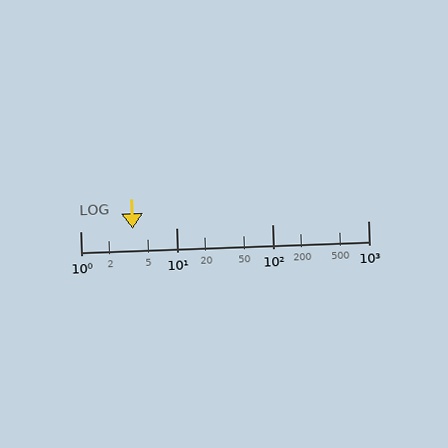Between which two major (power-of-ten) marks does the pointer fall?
The pointer is between 1 and 10.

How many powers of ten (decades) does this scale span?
The scale spans 3 decades, from 1 to 1000.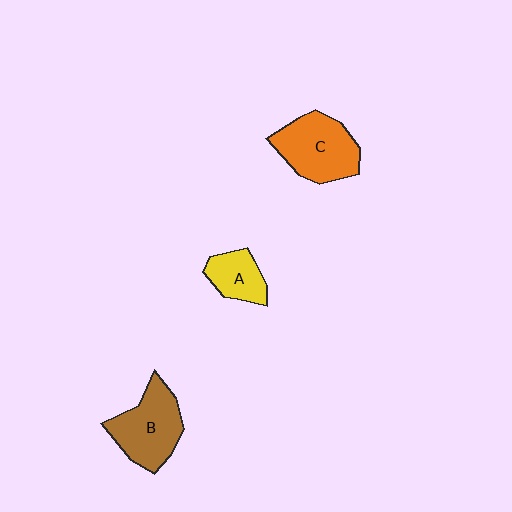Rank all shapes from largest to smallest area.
From largest to smallest: C (orange), B (brown), A (yellow).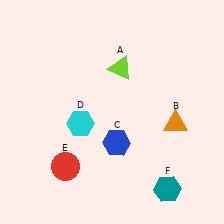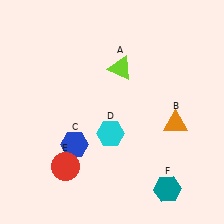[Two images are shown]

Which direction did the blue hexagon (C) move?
The blue hexagon (C) moved left.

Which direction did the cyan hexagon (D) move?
The cyan hexagon (D) moved right.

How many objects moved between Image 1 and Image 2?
2 objects moved between the two images.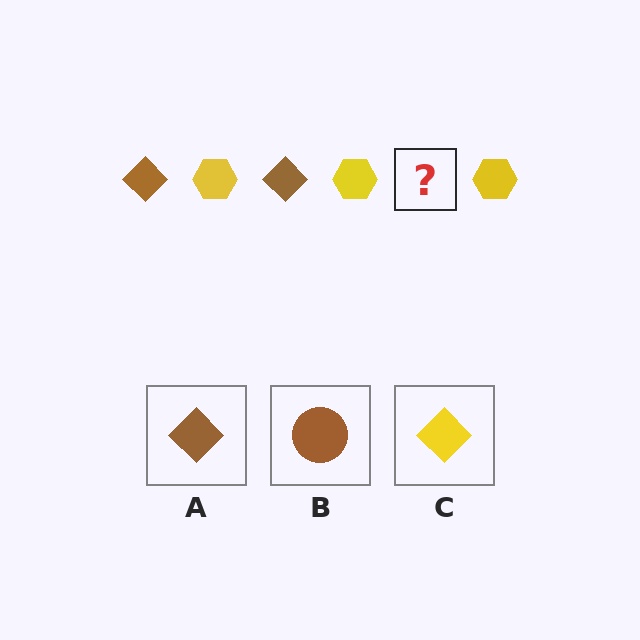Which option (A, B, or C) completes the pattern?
A.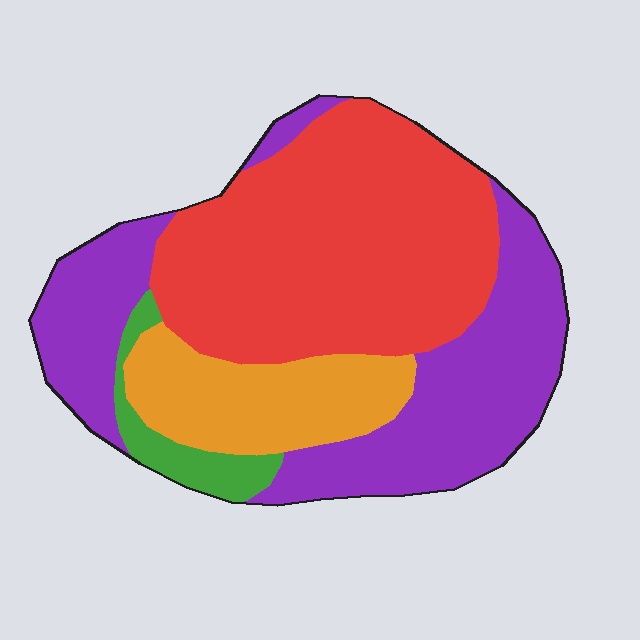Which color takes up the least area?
Green, at roughly 5%.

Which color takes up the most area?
Red, at roughly 45%.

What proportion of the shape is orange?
Orange takes up about one sixth (1/6) of the shape.